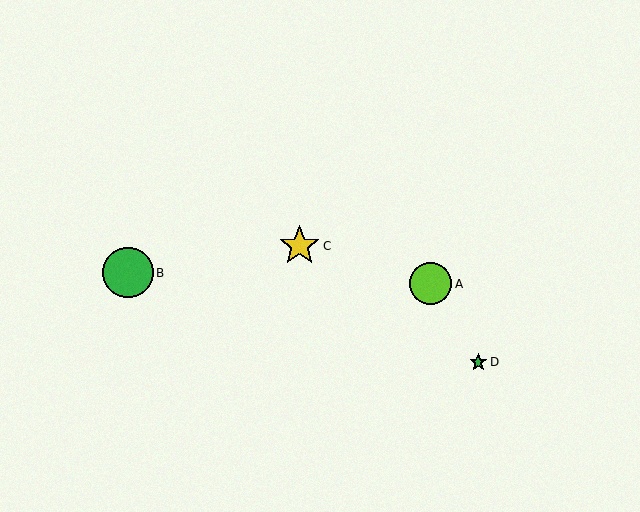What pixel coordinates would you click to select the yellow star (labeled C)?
Click at (300, 246) to select the yellow star C.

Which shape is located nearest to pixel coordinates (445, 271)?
The lime circle (labeled A) at (431, 284) is nearest to that location.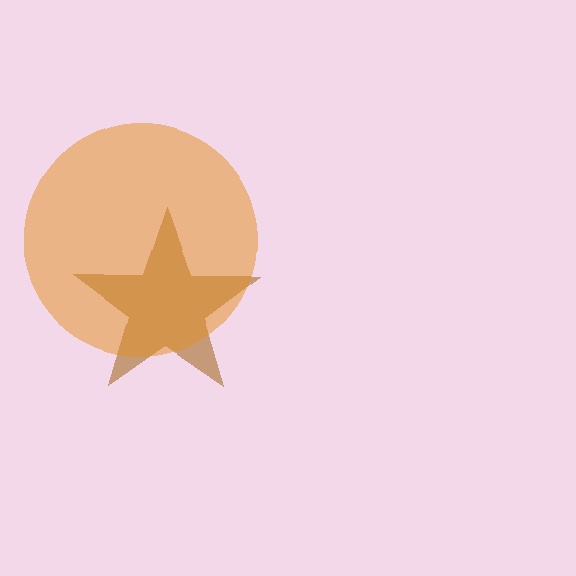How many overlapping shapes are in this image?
There are 2 overlapping shapes in the image.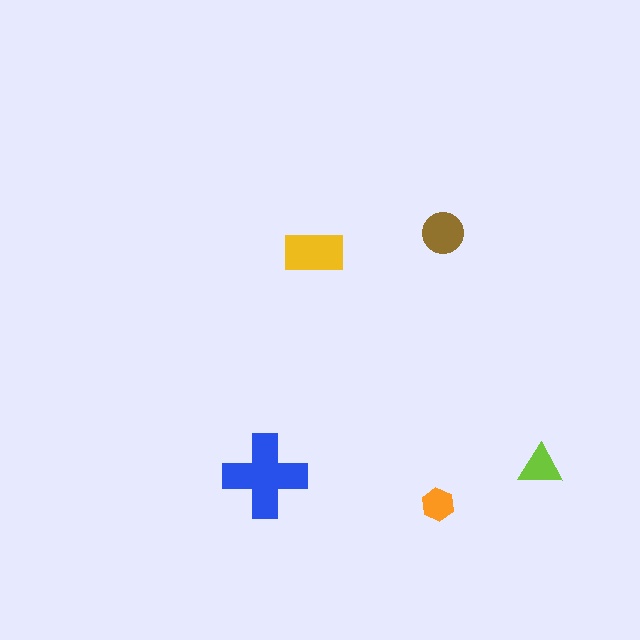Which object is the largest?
The blue cross.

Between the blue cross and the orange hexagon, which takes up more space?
The blue cross.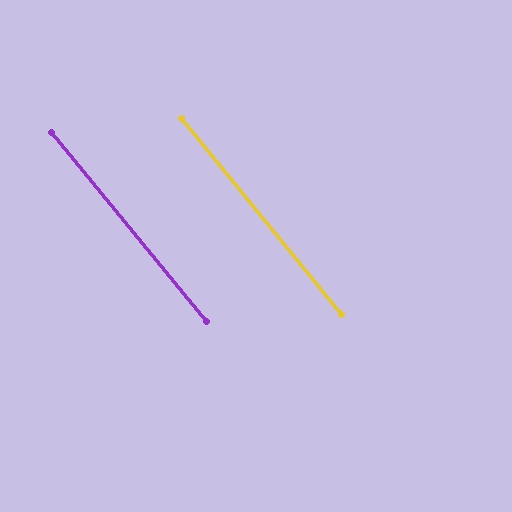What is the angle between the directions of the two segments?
Approximately 0 degrees.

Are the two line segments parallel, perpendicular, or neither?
Parallel — their directions differ by only 0.0°.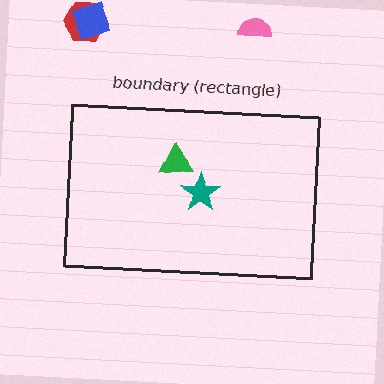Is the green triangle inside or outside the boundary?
Inside.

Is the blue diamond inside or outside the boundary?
Outside.